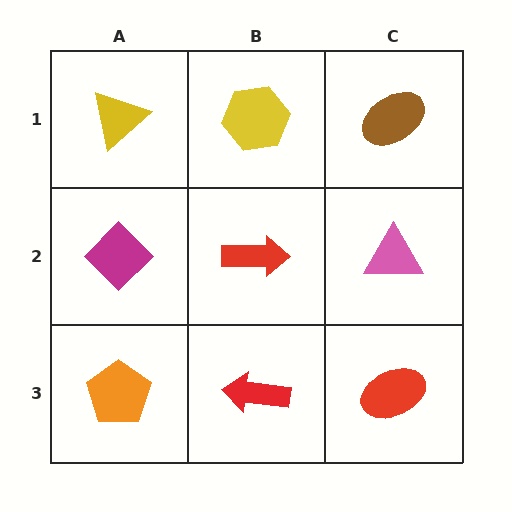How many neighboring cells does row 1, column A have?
2.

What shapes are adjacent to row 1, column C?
A pink triangle (row 2, column C), a yellow hexagon (row 1, column B).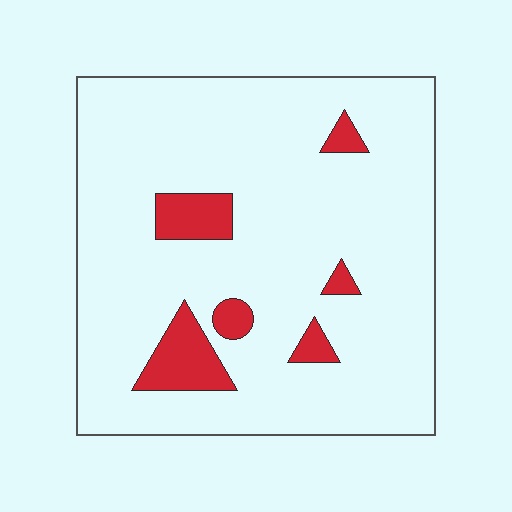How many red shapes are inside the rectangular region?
6.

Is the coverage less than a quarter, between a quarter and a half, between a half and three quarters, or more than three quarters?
Less than a quarter.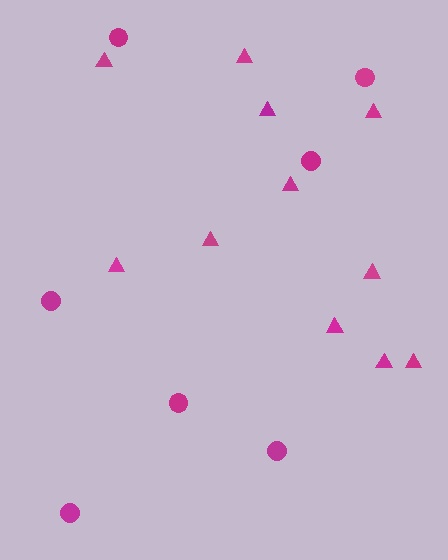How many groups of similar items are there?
There are 2 groups: one group of triangles (11) and one group of circles (7).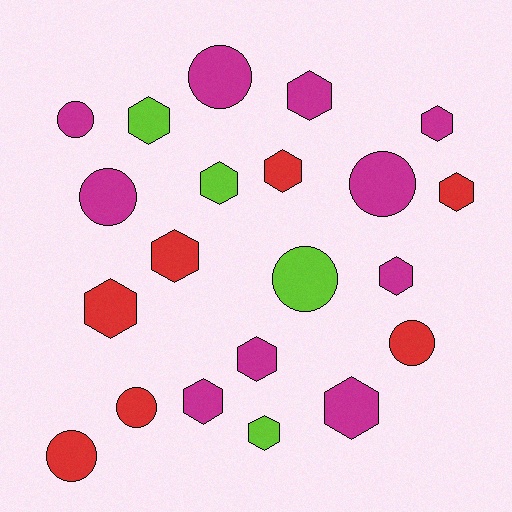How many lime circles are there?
There is 1 lime circle.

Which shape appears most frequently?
Hexagon, with 13 objects.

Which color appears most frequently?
Magenta, with 10 objects.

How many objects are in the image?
There are 21 objects.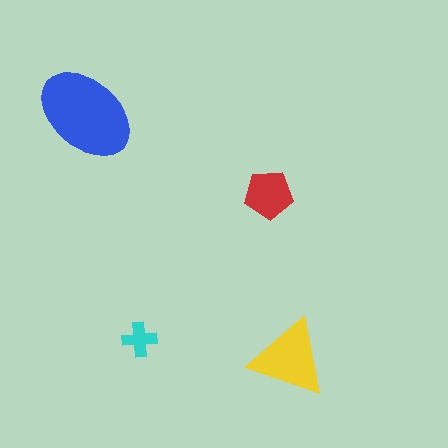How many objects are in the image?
There are 4 objects in the image.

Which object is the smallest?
The cyan cross.